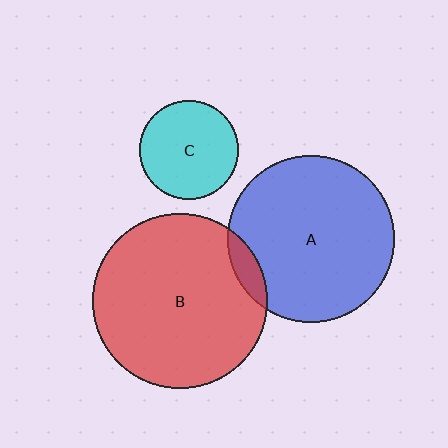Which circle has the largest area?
Circle B (red).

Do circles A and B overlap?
Yes.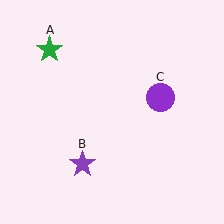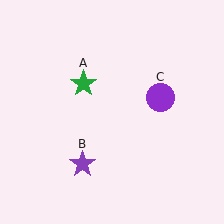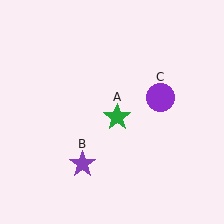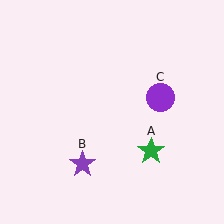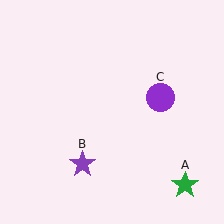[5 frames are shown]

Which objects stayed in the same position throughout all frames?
Purple star (object B) and purple circle (object C) remained stationary.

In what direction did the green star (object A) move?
The green star (object A) moved down and to the right.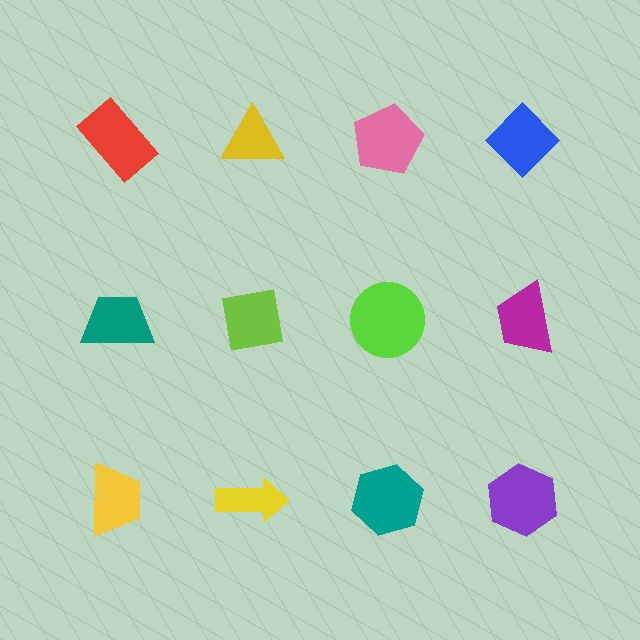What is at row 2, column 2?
A lime square.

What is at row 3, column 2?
A yellow arrow.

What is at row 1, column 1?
A red rectangle.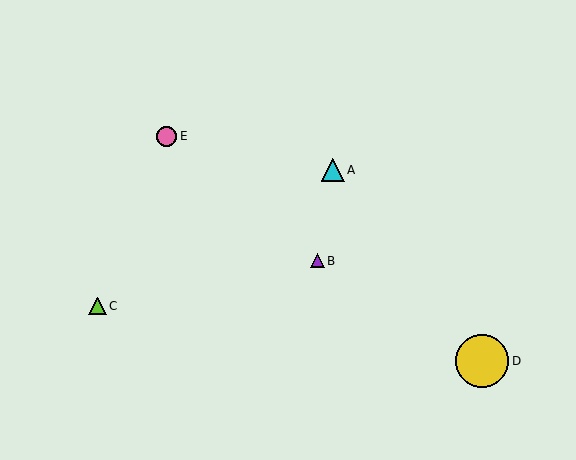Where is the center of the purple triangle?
The center of the purple triangle is at (317, 261).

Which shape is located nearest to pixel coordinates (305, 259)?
The purple triangle (labeled B) at (317, 261) is nearest to that location.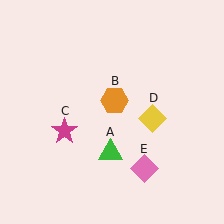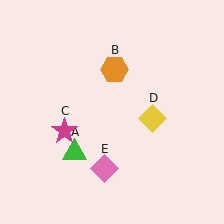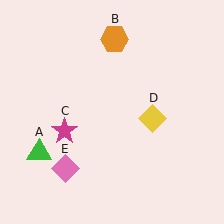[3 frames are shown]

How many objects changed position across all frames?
3 objects changed position: green triangle (object A), orange hexagon (object B), pink diamond (object E).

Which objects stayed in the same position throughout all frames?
Magenta star (object C) and yellow diamond (object D) remained stationary.